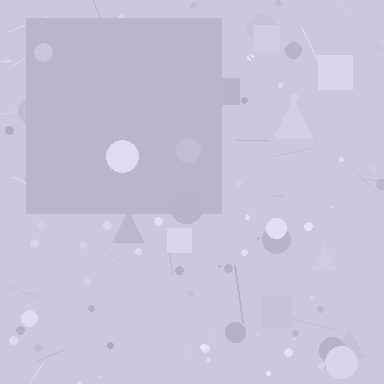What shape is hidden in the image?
A square is hidden in the image.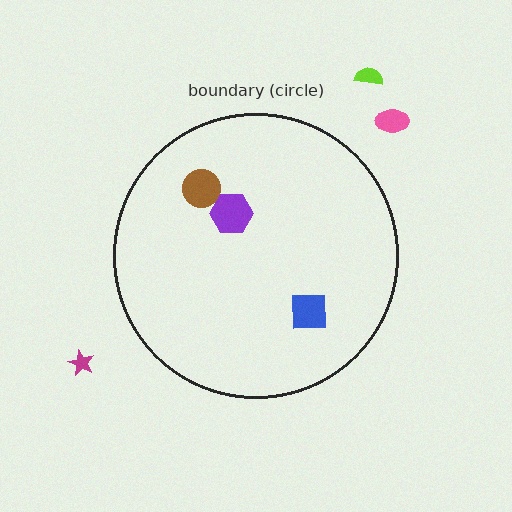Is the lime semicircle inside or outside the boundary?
Outside.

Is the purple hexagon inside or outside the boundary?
Inside.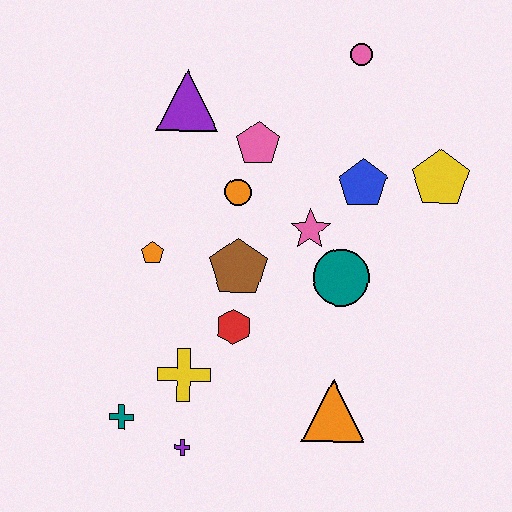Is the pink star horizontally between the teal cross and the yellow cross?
No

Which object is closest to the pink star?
The teal circle is closest to the pink star.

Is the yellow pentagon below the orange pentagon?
No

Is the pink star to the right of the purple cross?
Yes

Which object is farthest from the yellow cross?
The pink circle is farthest from the yellow cross.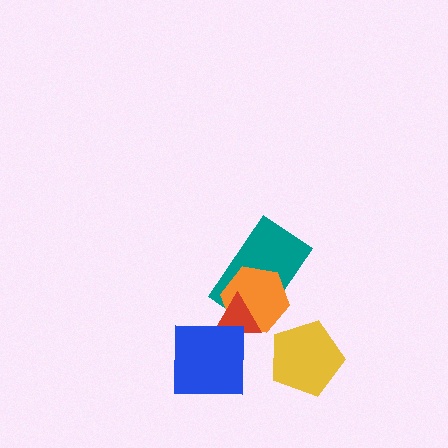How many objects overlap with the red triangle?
3 objects overlap with the red triangle.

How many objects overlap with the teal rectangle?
2 objects overlap with the teal rectangle.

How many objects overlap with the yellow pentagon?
0 objects overlap with the yellow pentagon.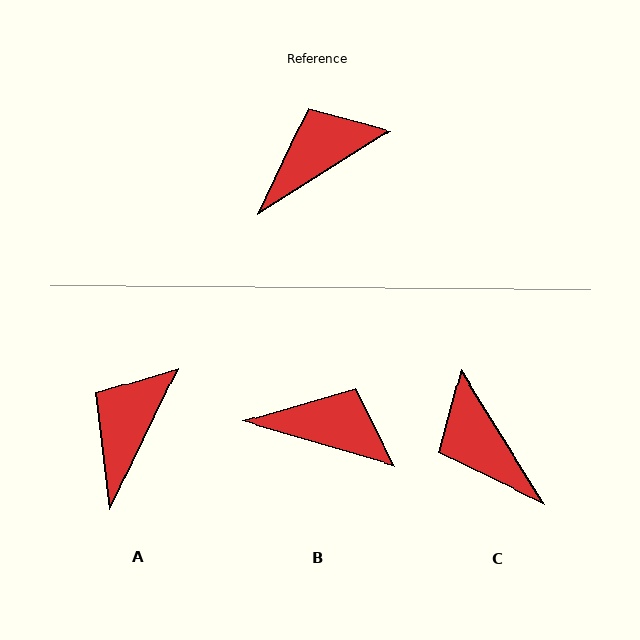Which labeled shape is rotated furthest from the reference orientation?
C, about 89 degrees away.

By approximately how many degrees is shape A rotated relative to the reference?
Approximately 32 degrees counter-clockwise.